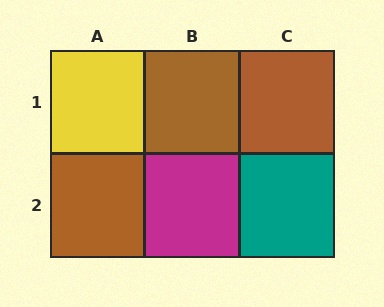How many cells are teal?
1 cell is teal.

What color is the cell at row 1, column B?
Brown.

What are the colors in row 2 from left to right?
Brown, magenta, teal.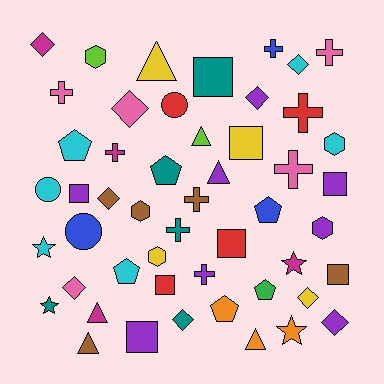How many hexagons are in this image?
There are 5 hexagons.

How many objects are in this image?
There are 50 objects.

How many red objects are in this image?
There are 4 red objects.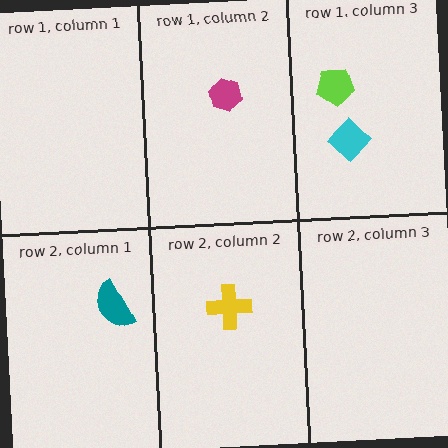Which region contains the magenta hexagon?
The row 1, column 2 region.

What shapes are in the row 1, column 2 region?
The magenta hexagon.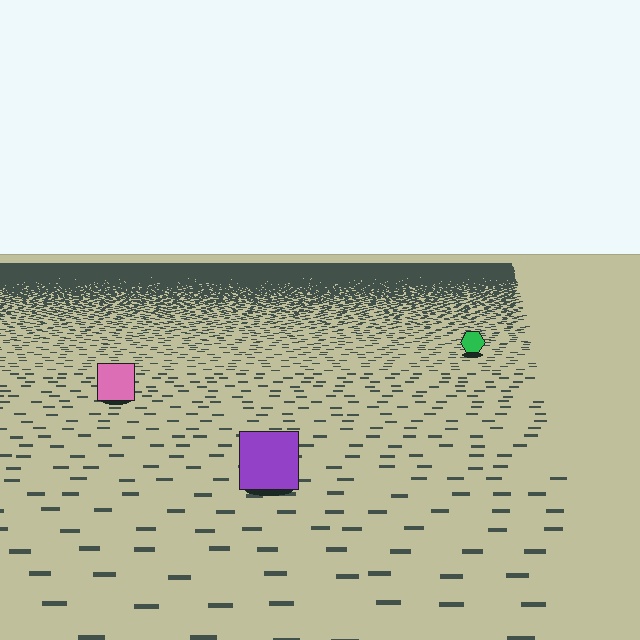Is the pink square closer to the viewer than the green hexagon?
Yes. The pink square is closer — you can tell from the texture gradient: the ground texture is coarser near it.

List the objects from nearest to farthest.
From nearest to farthest: the purple square, the pink square, the green hexagon.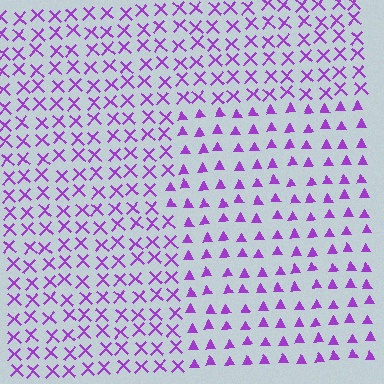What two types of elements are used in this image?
The image uses triangles inside the rectangle region and X marks outside it.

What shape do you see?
I see a rectangle.